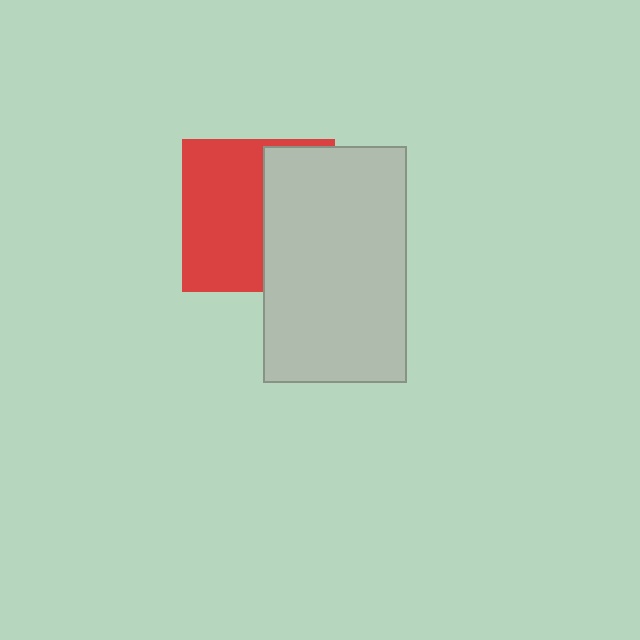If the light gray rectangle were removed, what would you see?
You would see the complete red square.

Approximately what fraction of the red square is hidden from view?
Roughly 45% of the red square is hidden behind the light gray rectangle.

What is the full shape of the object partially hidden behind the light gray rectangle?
The partially hidden object is a red square.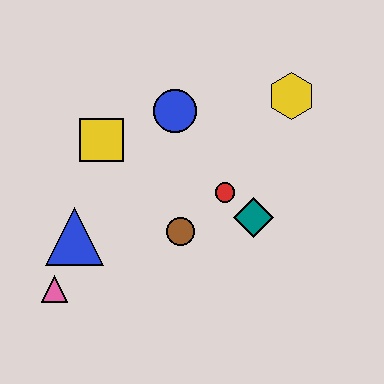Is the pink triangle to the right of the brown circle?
No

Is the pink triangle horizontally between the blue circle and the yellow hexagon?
No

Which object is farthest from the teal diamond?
The pink triangle is farthest from the teal diamond.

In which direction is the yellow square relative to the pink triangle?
The yellow square is above the pink triangle.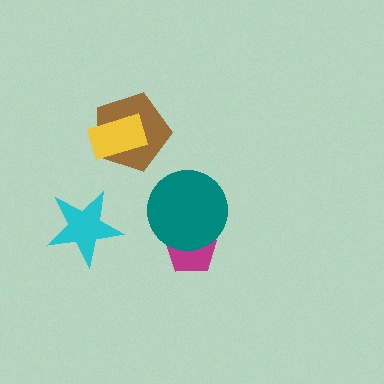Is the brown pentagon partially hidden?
Yes, it is partially covered by another shape.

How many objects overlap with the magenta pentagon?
1 object overlaps with the magenta pentagon.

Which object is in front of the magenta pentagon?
The teal circle is in front of the magenta pentagon.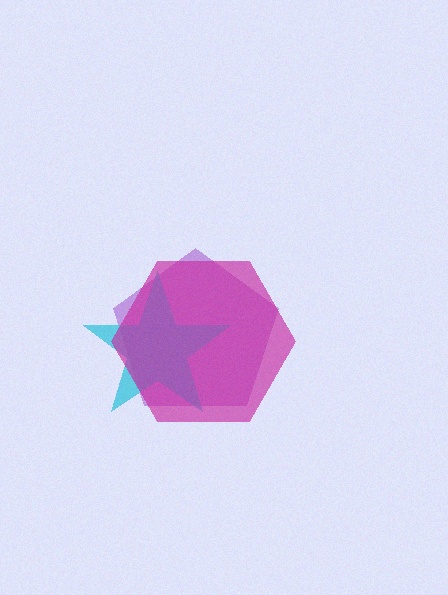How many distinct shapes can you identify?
There are 3 distinct shapes: a purple pentagon, a cyan star, a magenta hexagon.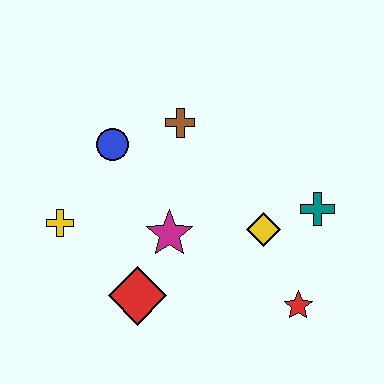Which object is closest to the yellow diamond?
The teal cross is closest to the yellow diamond.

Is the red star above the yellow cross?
No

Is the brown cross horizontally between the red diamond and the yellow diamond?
Yes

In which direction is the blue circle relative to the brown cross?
The blue circle is to the left of the brown cross.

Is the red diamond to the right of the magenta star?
No